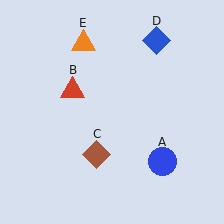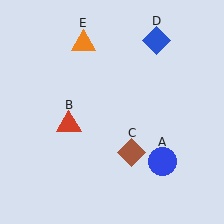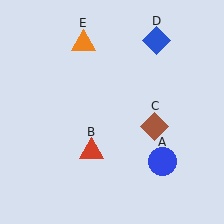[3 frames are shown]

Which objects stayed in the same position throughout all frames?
Blue circle (object A) and blue diamond (object D) and orange triangle (object E) remained stationary.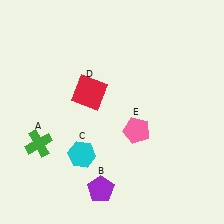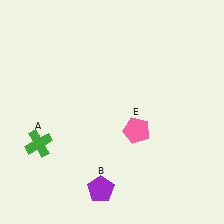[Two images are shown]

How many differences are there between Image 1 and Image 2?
There are 2 differences between the two images.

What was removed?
The cyan hexagon (C), the red square (D) were removed in Image 2.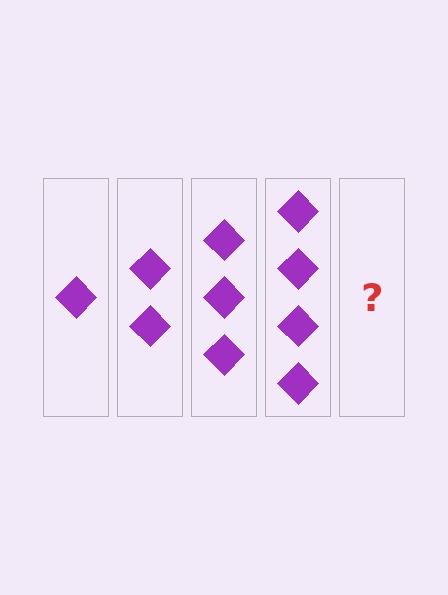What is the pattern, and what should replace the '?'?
The pattern is that each step adds one more diamond. The '?' should be 5 diamonds.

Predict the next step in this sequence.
The next step is 5 diamonds.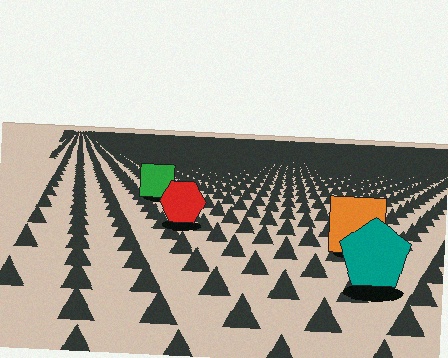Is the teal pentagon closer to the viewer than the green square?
Yes. The teal pentagon is closer — you can tell from the texture gradient: the ground texture is coarser near it.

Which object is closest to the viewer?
The teal pentagon is closest. The texture marks near it are larger and more spread out.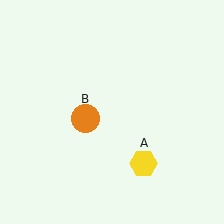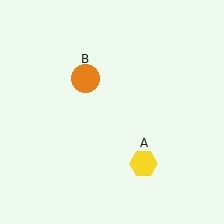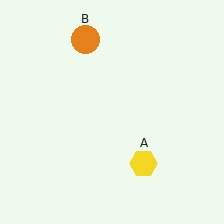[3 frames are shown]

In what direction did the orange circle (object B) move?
The orange circle (object B) moved up.